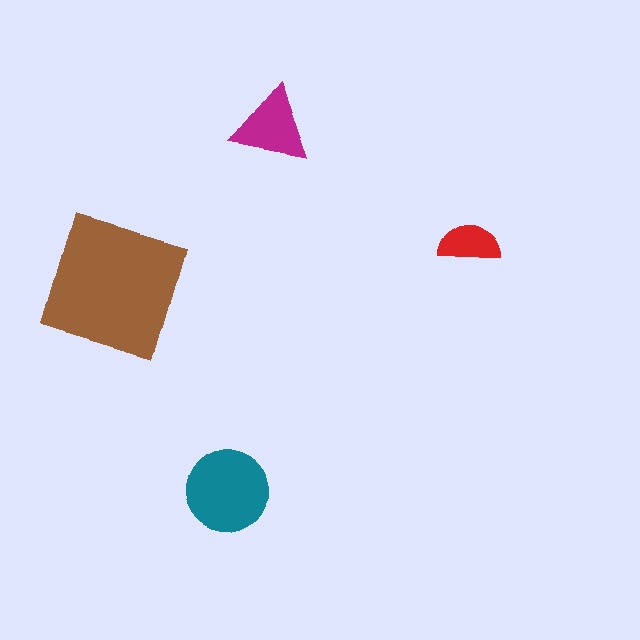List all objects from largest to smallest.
The brown square, the teal circle, the magenta triangle, the red semicircle.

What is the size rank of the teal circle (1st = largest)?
2nd.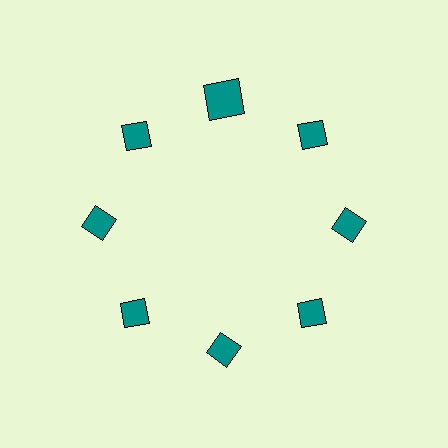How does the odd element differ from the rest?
It has a different shape: square instead of diamond.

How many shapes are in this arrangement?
There are 8 shapes arranged in a ring pattern.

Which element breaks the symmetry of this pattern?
The teal square at roughly the 12 o'clock position breaks the symmetry. All other shapes are teal diamonds.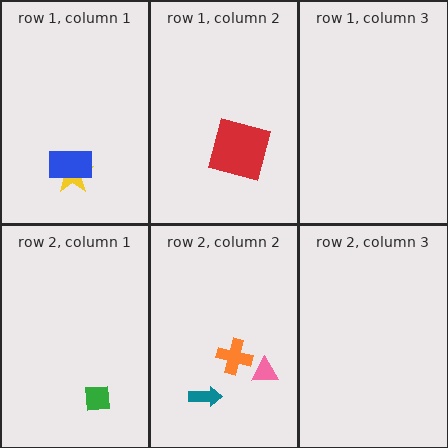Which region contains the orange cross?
The row 2, column 2 region.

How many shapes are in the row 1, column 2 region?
1.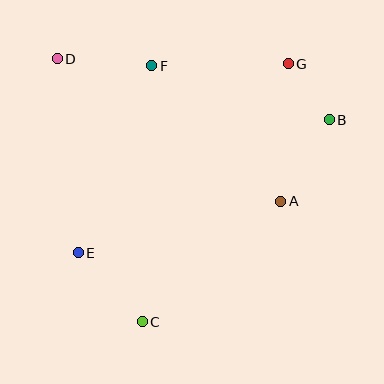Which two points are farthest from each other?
Points C and G are farthest from each other.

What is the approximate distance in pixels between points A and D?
The distance between A and D is approximately 265 pixels.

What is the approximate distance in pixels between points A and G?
The distance between A and G is approximately 138 pixels.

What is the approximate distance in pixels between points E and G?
The distance between E and G is approximately 283 pixels.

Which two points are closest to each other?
Points B and G are closest to each other.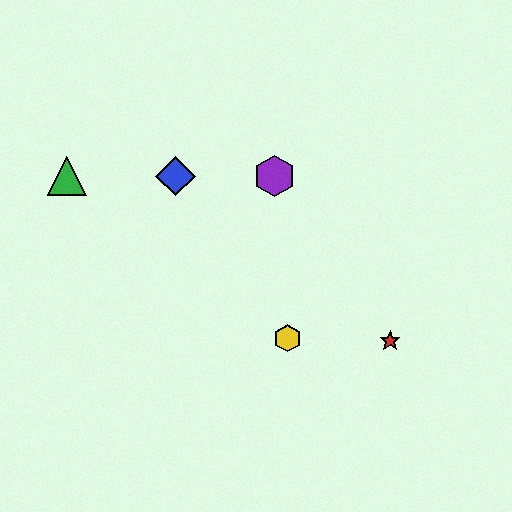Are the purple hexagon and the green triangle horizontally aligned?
Yes, both are at y≈176.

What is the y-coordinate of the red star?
The red star is at y≈341.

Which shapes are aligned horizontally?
The blue diamond, the green triangle, the purple hexagon are aligned horizontally.